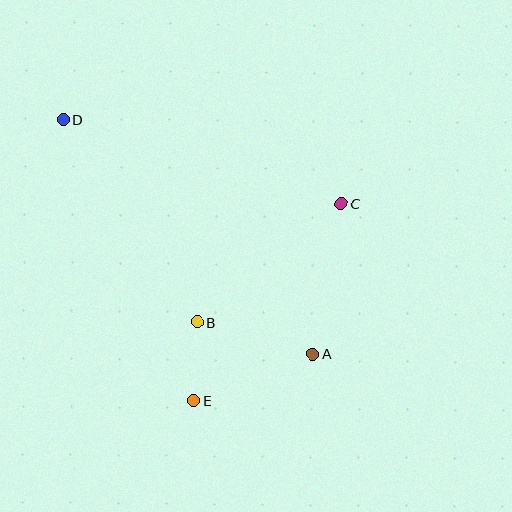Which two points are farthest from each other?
Points A and D are farthest from each other.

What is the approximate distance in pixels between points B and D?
The distance between B and D is approximately 242 pixels.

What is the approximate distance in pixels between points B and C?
The distance between B and C is approximately 187 pixels.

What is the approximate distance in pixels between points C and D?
The distance between C and D is approximately 290 pixels.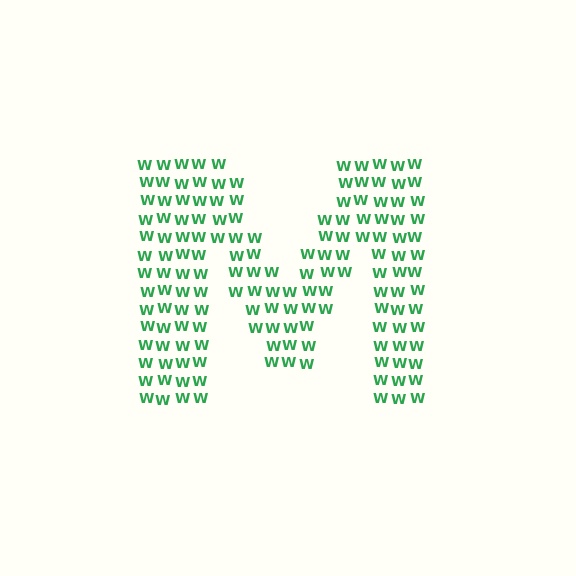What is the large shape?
The large shape is the letter M.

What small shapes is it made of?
It is made of small letter W's.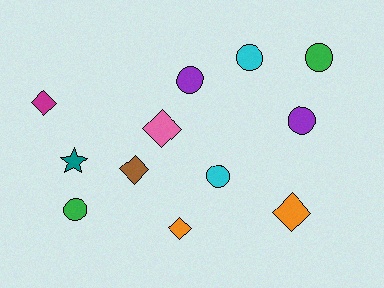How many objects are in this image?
There are 12 objects.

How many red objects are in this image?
There are no red objects.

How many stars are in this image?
There is 1 star.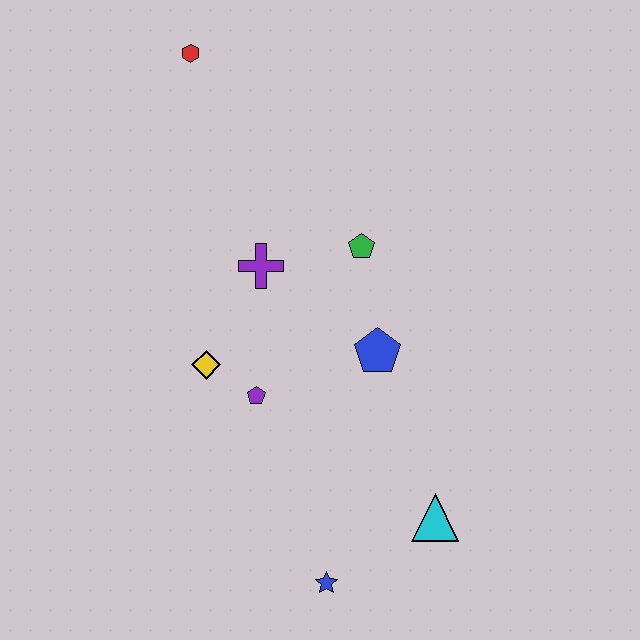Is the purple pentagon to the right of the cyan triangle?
No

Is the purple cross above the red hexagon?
No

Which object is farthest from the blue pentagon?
The red hexagon is farthest from the blue pentagon.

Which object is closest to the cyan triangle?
The blue star is closest to the cyan triangle.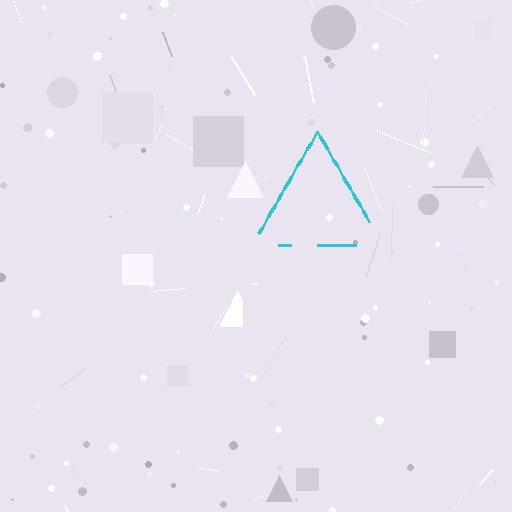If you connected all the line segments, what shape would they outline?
They would outline a triangle.